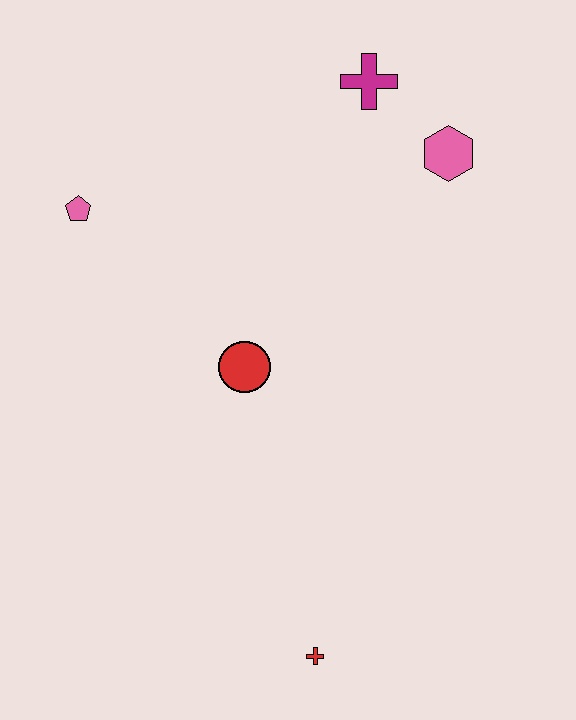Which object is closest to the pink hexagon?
The magenta cross is closest to the pink hexagon.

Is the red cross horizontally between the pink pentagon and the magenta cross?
Yes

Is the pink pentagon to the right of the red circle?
No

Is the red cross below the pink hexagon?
Yes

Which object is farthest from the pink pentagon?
The red cross is farthest from the pink pentagon.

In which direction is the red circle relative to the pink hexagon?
The red circle is below the pink hexagon.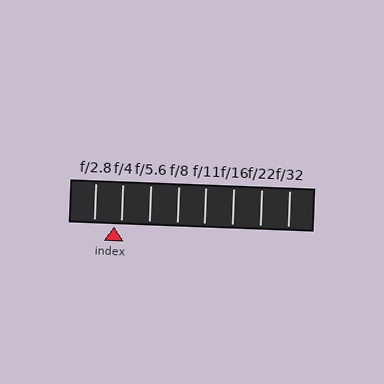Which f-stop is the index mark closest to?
The index mark is closest to f/4.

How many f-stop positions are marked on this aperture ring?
There are 8 f-stop positions marked.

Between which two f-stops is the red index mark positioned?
The index mark is between f/2.8 and f/4.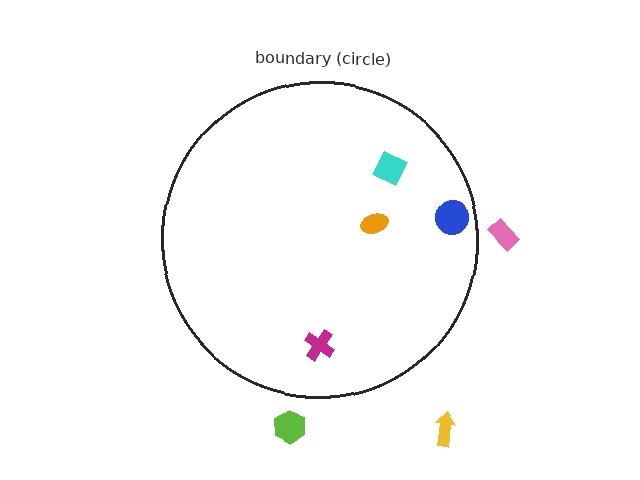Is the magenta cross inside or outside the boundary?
Inside.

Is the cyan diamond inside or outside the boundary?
Inside.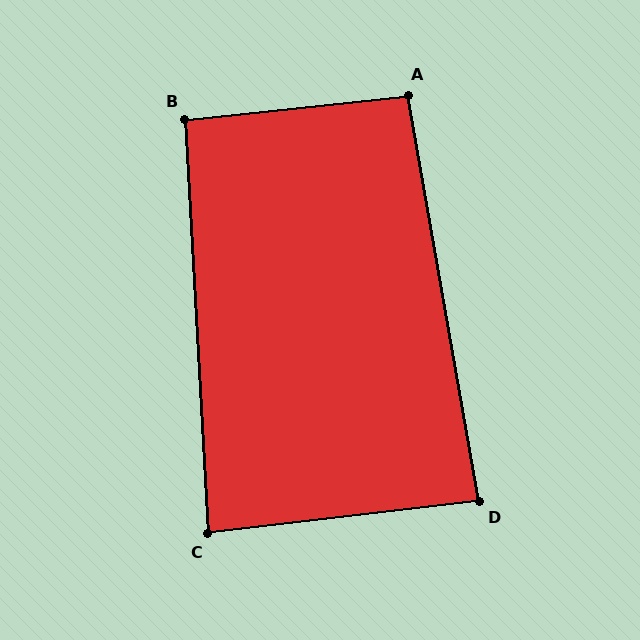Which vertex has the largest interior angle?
A, at approximately 94 degrees.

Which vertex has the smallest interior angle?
C, at approximately 86 degrees.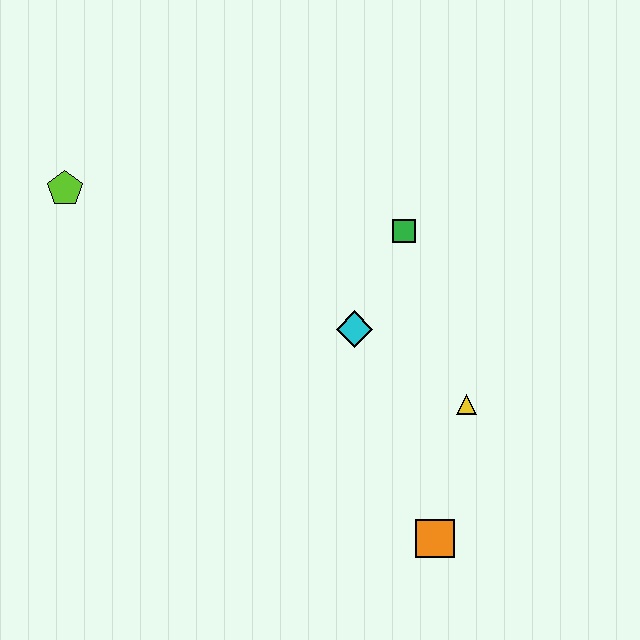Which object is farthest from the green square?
The lime pentagon is farthest from the green square.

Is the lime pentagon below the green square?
No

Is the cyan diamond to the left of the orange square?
Yes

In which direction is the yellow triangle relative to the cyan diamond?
The yellow triangle is to the right of the cyan diamond.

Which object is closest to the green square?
The cyan diamond is closest to the green square.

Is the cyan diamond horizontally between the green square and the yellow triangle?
No